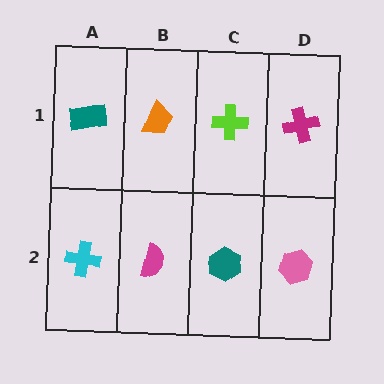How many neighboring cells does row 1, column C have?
3.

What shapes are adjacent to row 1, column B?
A magenta semicircle (row 2, column B), a teal rectangle (row 1, column A), a lime cross (row 1, column C).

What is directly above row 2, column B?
An orange trapezoid.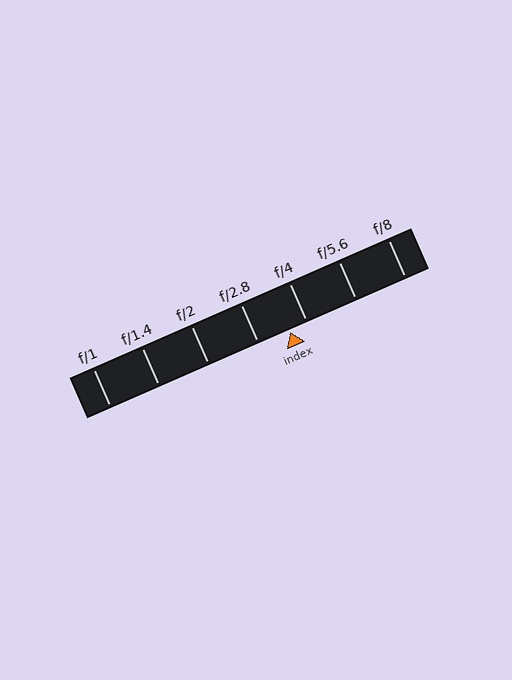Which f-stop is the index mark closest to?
The index mark is closest to f/4.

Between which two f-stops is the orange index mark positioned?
The index mark is between f/2.8 and f/4.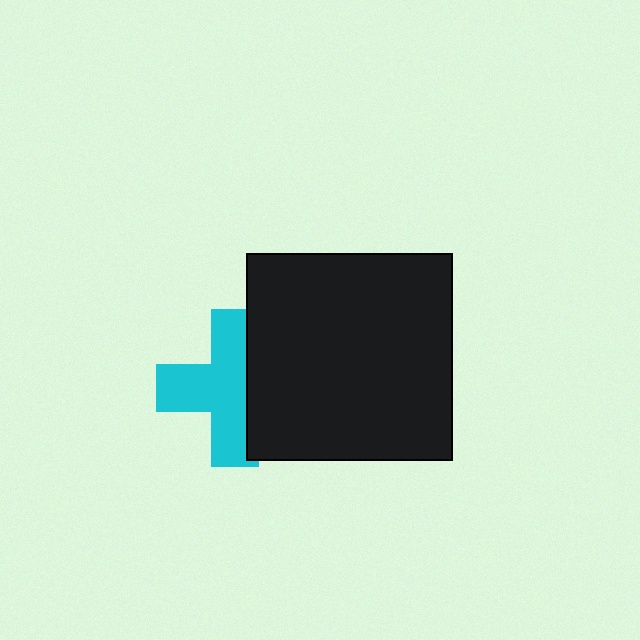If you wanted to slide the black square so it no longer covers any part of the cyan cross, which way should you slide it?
Slide it right — that is the most direct way to separate the two shapes.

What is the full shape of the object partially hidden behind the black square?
The partially hidden object is a cyan cross.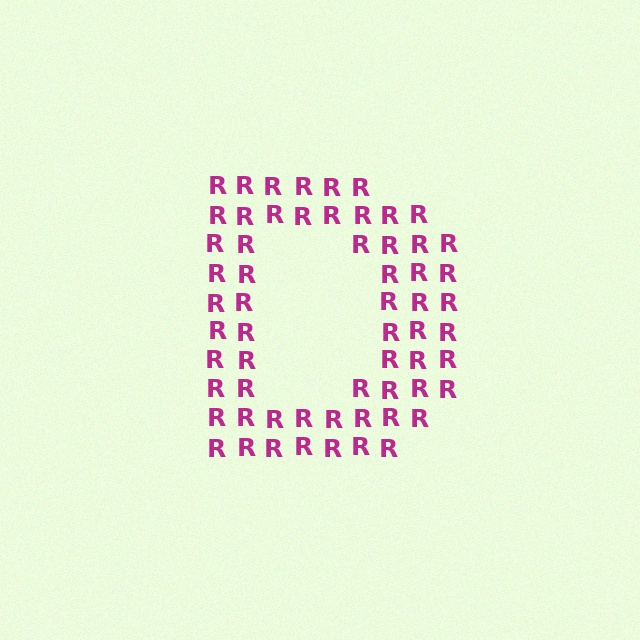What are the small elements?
The small elements are letter R's.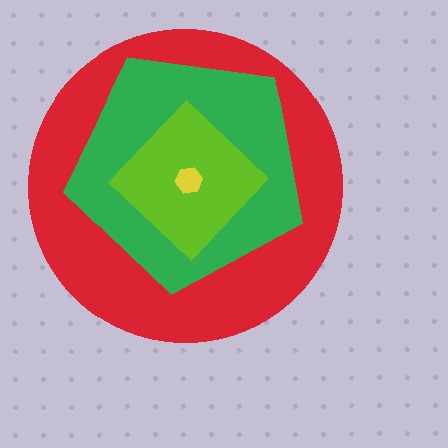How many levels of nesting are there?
4.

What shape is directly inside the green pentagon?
The lime diamond.